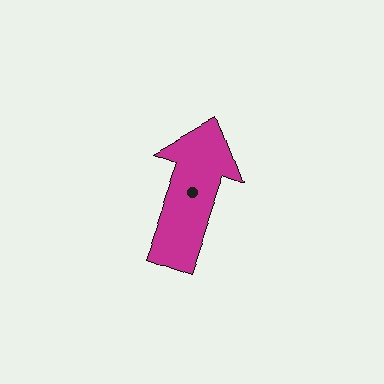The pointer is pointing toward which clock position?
Roughly 1 o'clock.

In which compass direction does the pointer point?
North.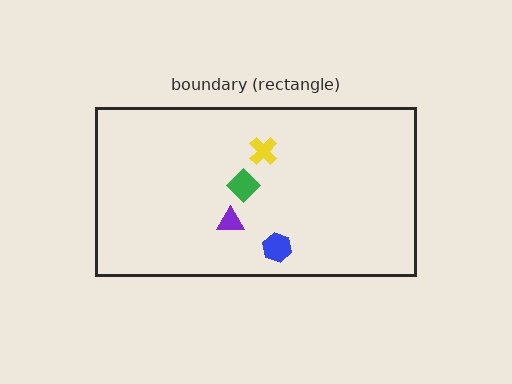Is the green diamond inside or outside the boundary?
Inside.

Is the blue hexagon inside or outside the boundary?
Inside.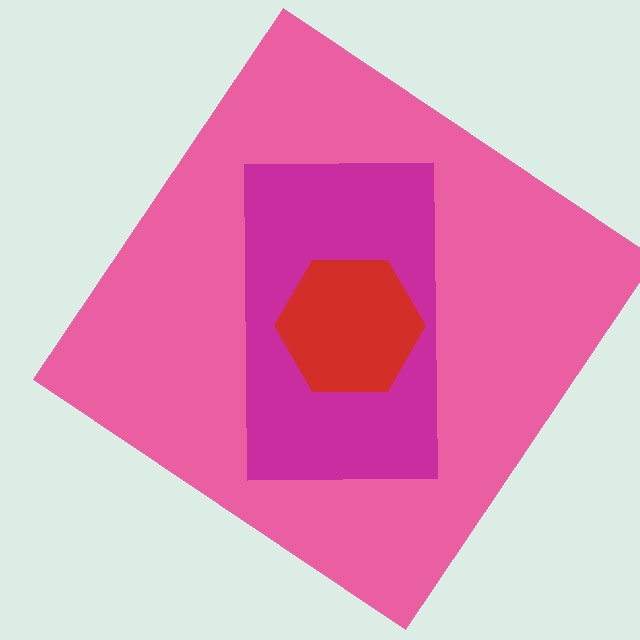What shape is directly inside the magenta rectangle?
The red hexagon.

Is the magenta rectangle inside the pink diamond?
Yes.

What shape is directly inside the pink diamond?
The magenta rectangle.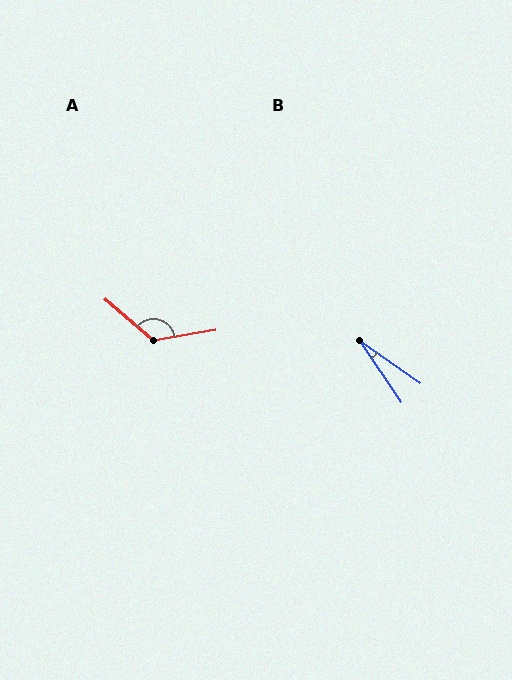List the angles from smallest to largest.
B (21°), A (130°).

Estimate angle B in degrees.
Approximately 21 degrees.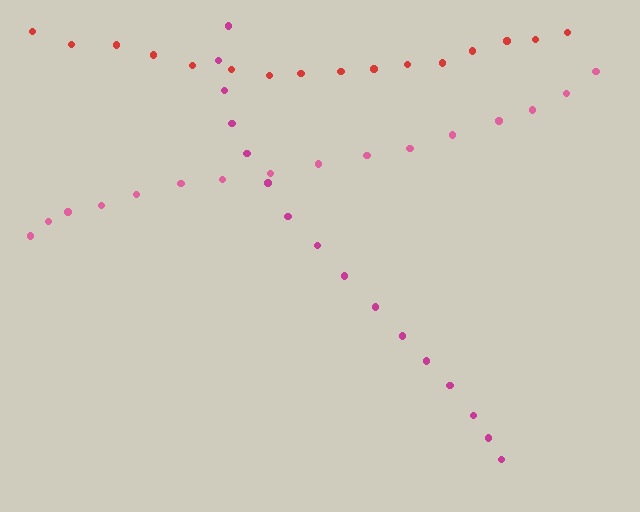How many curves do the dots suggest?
There are 3 distinct paths.